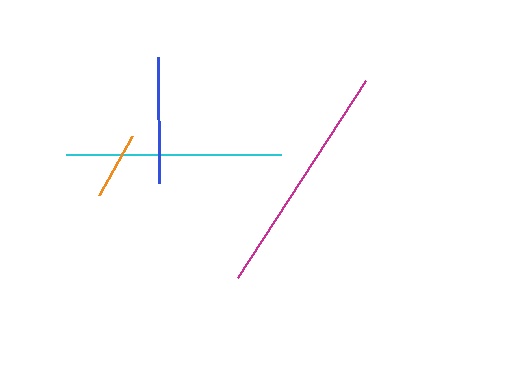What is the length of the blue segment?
The blue segment is approximately 126 pixels long.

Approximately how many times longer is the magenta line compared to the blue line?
The magenta line is approximately 1.9 times the length of the blue line.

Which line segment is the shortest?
The orange line is the shortest at approximately 68 pixels.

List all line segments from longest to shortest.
From longest to shortest: magenta, cyan, blue, orange.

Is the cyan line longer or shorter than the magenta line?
The magenta line is longer than the cyan line.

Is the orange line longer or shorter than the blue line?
The blue line is longer than the orange line.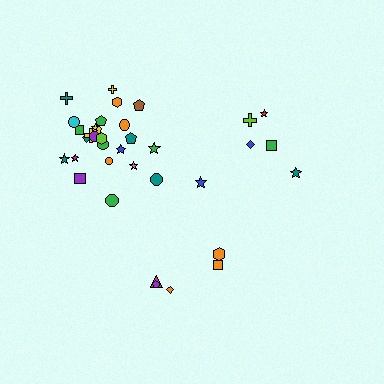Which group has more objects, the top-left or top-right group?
The top-left group.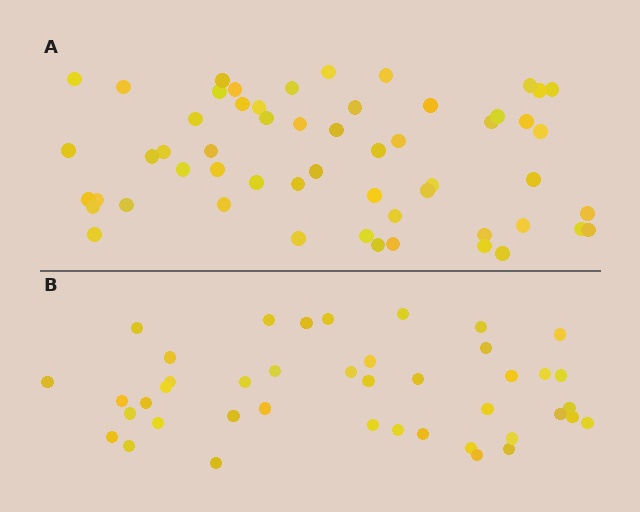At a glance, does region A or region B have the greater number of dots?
Region A (the top region) has more dots.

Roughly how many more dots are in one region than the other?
Region A has approximately 15 more dots than region B.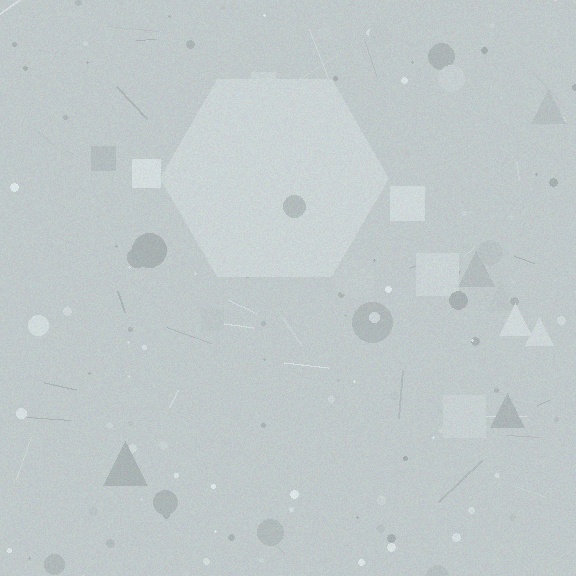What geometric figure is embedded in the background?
A hexagon is embedded in the background.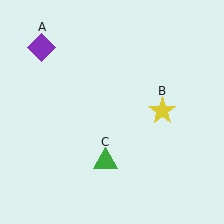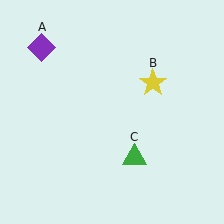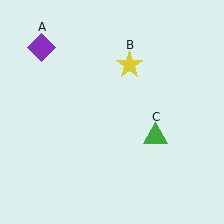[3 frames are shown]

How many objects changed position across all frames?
2 objects changed position: yellow star (object B), green triangle (object C).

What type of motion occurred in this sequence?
The yellow star (object B), green triangle (object C) rotated counterclockwise around the center of the scene.